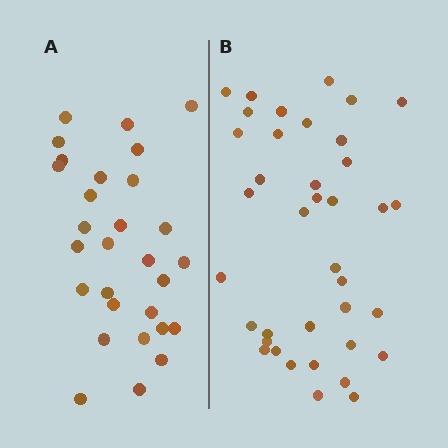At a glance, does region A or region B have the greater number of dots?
Region B (the right region) has more dots.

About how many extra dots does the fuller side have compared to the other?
Region B has roughly 8 or so more dots than region A.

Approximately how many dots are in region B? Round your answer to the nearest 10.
About 40 dots. (The exact count is 38, which rounds to 40.)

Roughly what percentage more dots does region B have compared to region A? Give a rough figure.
About 30% more.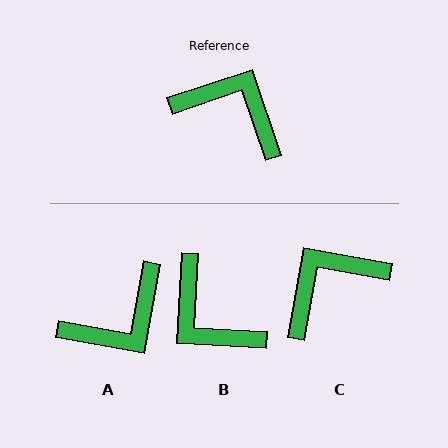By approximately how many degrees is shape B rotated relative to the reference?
Approximately 158 degrees counter-clockwise.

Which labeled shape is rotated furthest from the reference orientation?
B, about 158 degrees away.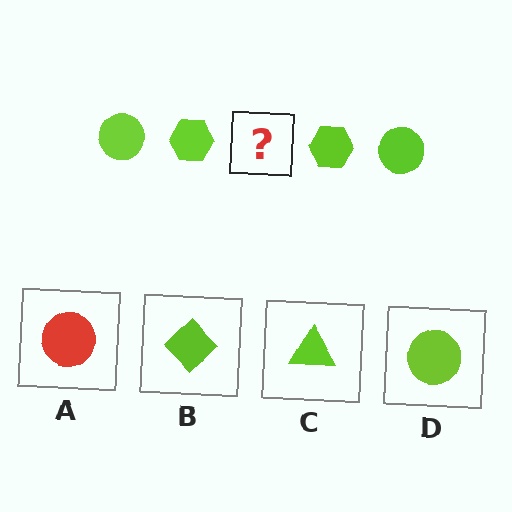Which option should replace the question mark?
Option D.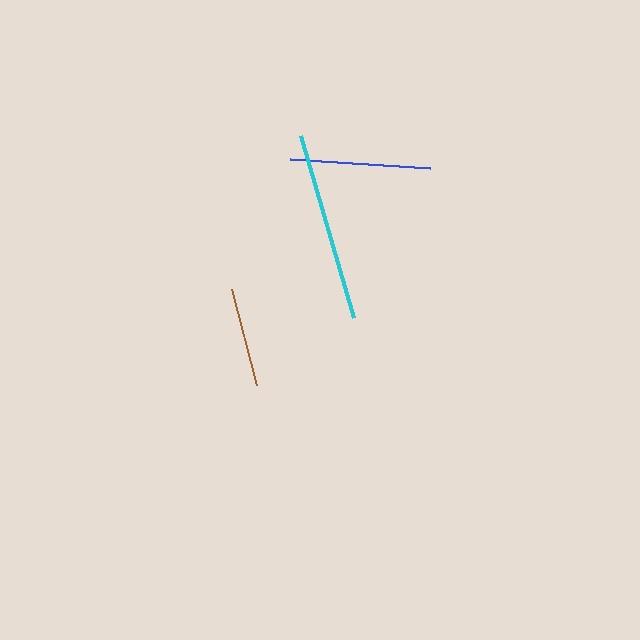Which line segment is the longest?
The cyan line is the longest at approximately 190 pixels.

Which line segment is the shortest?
The brown line is the shortest at approximately 100 pixels.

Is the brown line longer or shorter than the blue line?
The blue line is longer than the brown line.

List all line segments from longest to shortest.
From longest to shortest: cyan, blue, brown.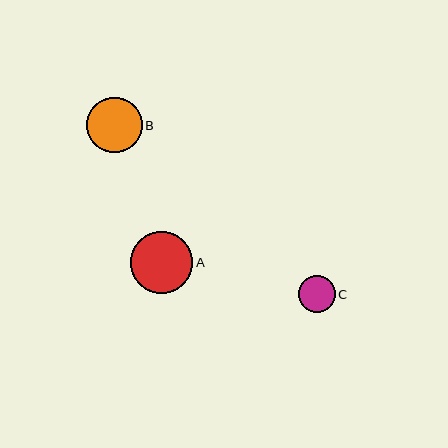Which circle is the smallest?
Circle C is the smallest with a size of approximately 37 pixels.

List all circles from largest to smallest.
From largest to smallest: A, B, C.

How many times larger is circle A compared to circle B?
Circle A is approximately 1.1 times the size of circle B.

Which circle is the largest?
Circle A is the largest with a size of approximately 62 pixels.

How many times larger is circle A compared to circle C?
Circle A is approximately 1.7 times the size of circle C.